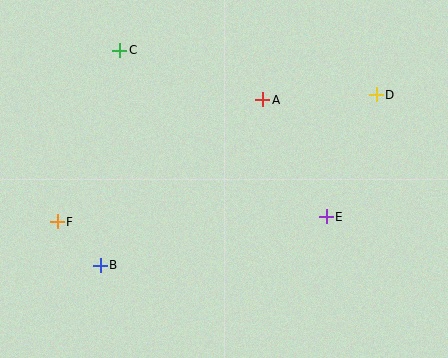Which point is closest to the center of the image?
Point A at (263, 100) is closest to the center.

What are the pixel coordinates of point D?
Point D is at (376, 95).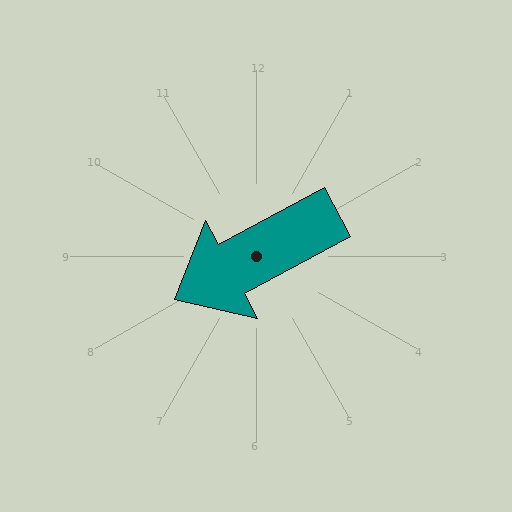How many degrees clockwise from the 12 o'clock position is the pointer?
Approximately 242 degrees.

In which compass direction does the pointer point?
Southwest.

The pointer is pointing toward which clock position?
Roughly 8 o'clock.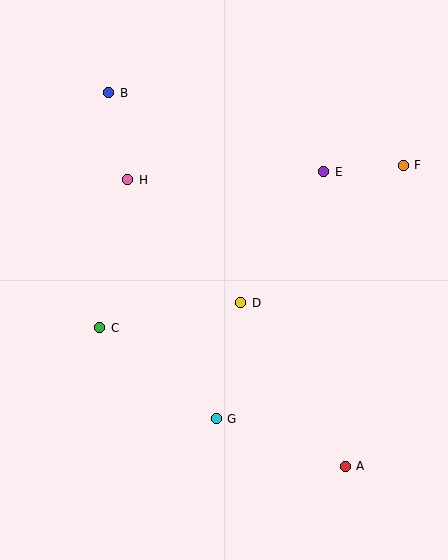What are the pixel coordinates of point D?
Point D is at (241, 303).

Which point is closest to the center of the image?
Point D at (241, 303) is closest to the center.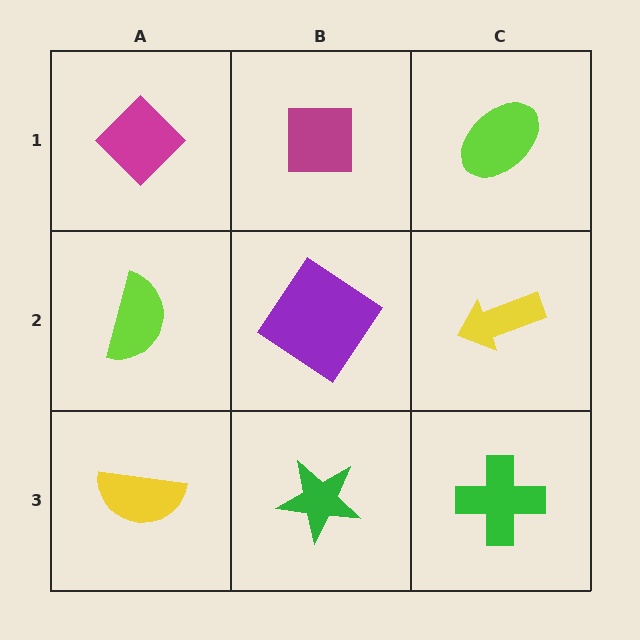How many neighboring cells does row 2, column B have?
4.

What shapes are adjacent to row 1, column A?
A lime semicircle (row 2, column A), a magenta square (row 1, column B).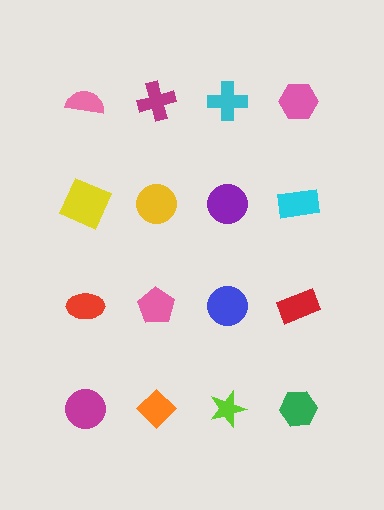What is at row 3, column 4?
A red rectangle.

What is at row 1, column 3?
A cyan cross.